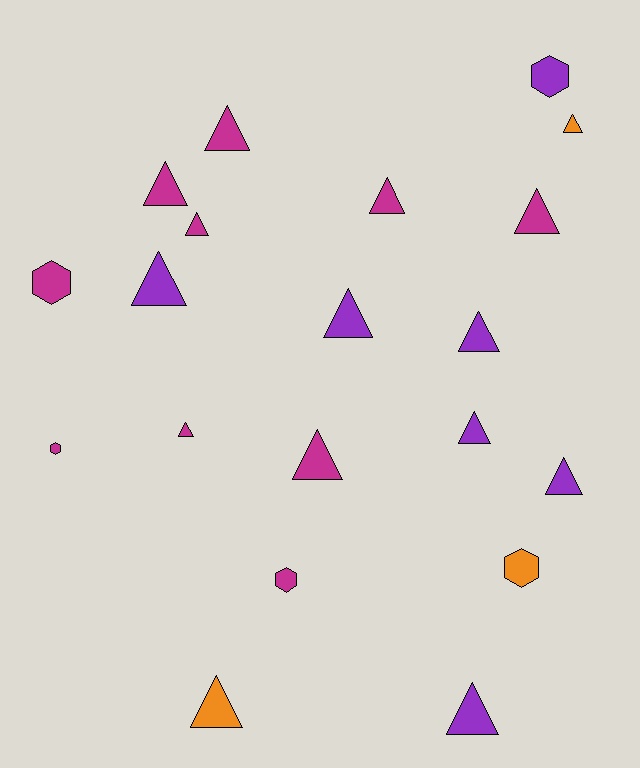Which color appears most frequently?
Magenta, with 10 objects.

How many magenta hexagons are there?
There are 3 magenta hexagons.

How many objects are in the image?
There are 20 objects.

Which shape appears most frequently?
Triangle, with 15 objects.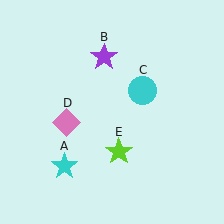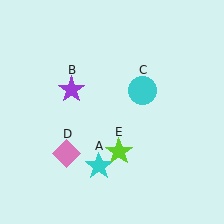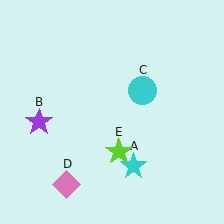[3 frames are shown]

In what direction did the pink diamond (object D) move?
The pink diamond (object D) moved down.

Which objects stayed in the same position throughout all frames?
Cyan circle (object C) and lime star (object E) remained stationary.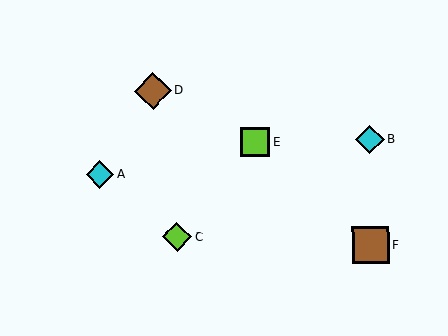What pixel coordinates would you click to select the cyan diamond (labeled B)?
Click at (370, 139) to select the cyan diamond B.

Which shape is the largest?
The brown square (labeled F) is the largest.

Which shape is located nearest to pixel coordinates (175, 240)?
The lime diamond (labeled C) at (177, 237) is nearest to that location.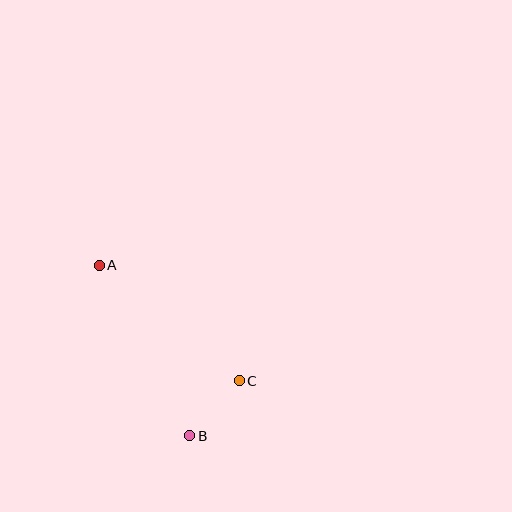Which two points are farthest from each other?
Points A and B are farthest from each other.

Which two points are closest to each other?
Points B and C are closest to each other.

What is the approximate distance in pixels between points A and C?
The distance between A and C is approximately 181 pixels.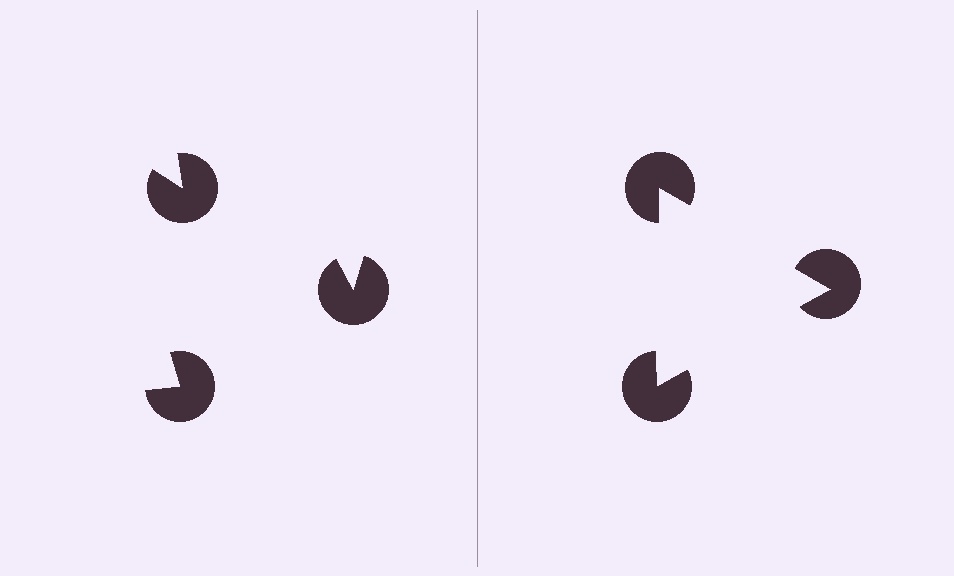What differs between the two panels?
The pac-man discs are positioned identically on both sides; only the wedge orientations differ. On the right they align to a triangle; on the left they are misaligned.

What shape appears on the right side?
An illusory triangle.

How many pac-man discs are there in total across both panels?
6 — 3 on each side.